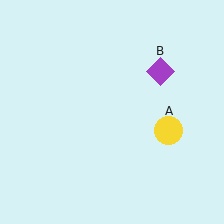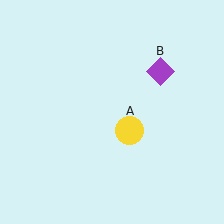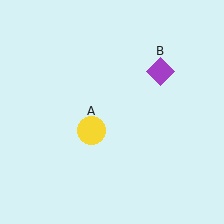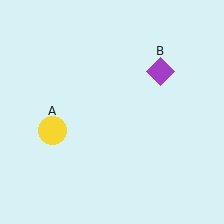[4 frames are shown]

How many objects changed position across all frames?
1 object changed position: yellow circle (object A).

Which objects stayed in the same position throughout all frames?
Purple diamond (object B) remained stationary.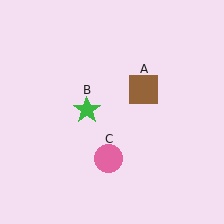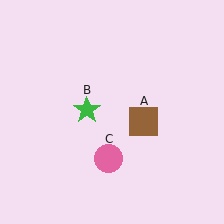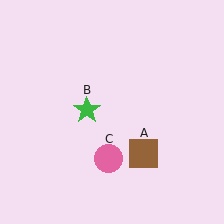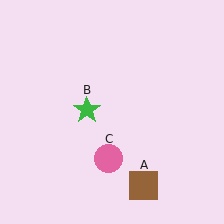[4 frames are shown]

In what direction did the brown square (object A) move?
The brown square (object A) moved down.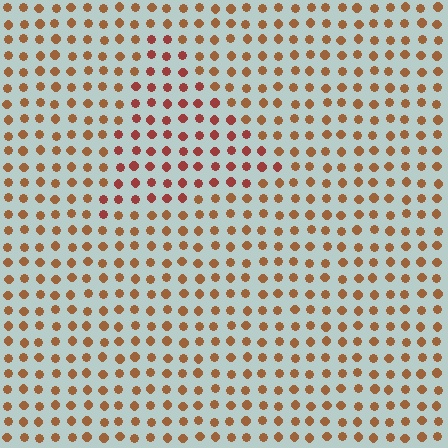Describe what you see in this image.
The image is filled with small brown elements in a uniform arrangement. A triangle-shaped region is visible where the elements are tinted to a slightly different hue, forming a subtle color boundary.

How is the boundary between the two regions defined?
The boundary is defined purely by a slight shift in hue (about 25 degrees). Spacing, size, and orientation are identical on both sides.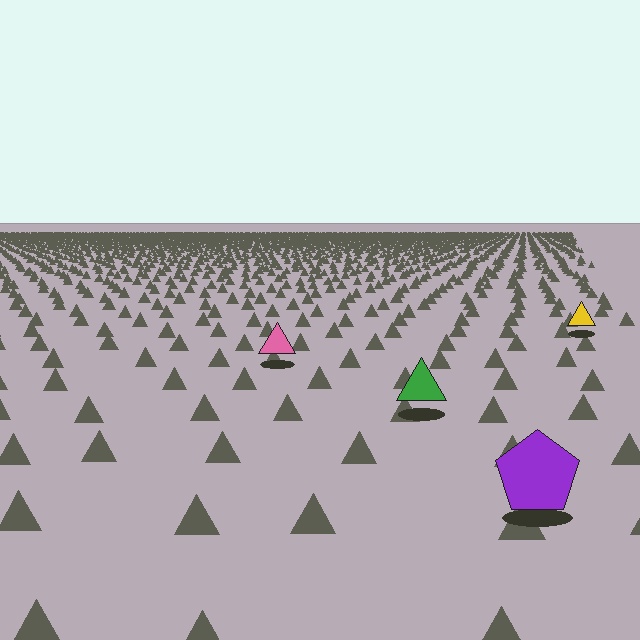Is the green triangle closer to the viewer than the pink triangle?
Yes. The green triangle is closer — you can tell from the texture gradient: the ground texture is coarser near it.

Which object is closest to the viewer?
The purple pentagon is closest. The texture marks near it are larger and more spread out.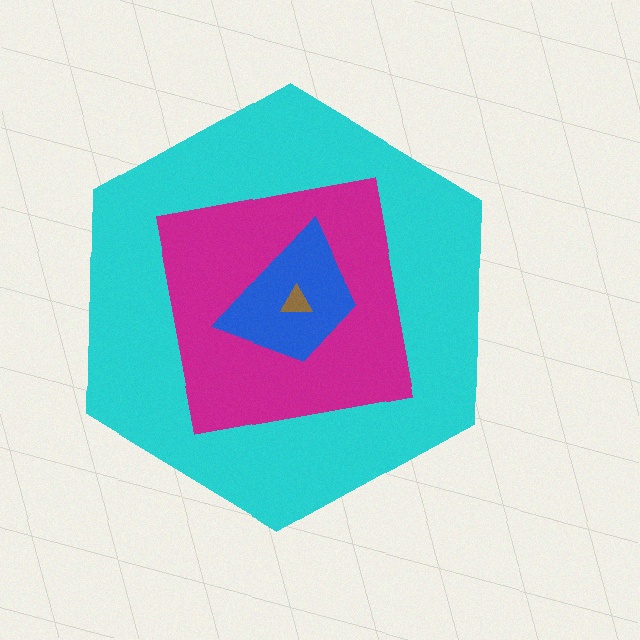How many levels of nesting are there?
4.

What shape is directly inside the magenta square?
The blue trapezoid.